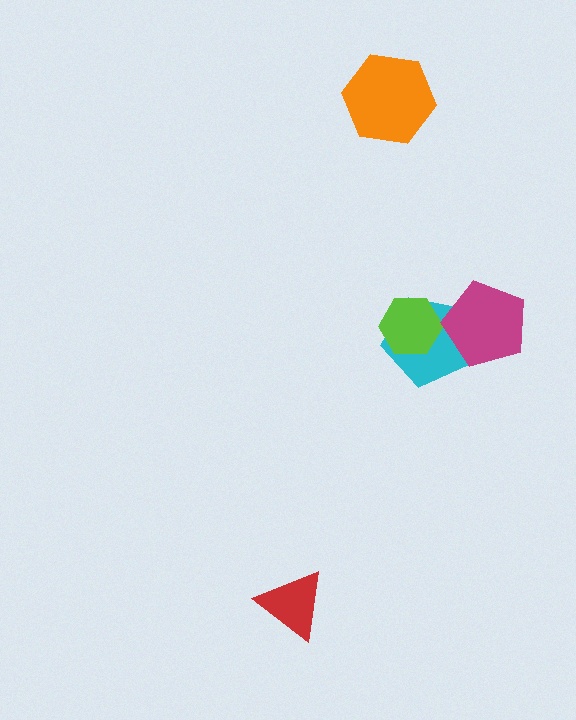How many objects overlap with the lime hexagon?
1 object overlaps with the lime hexagon.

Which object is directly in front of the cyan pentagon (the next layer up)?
The lime hexagon is directly in front of the cyan pentagon.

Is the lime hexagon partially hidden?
No, no other shape covers it.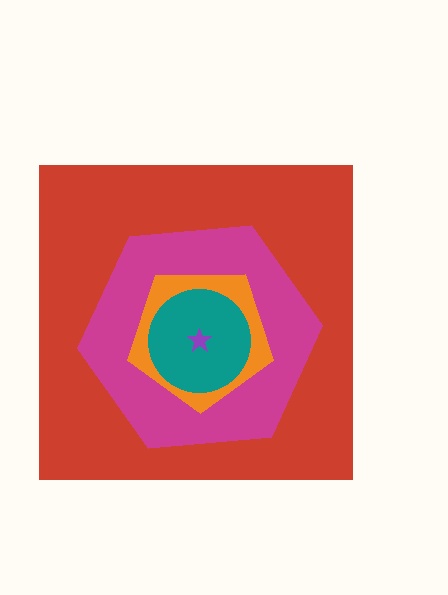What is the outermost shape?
The red square.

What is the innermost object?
The purple star.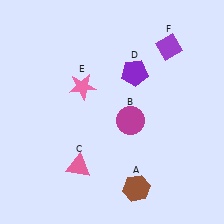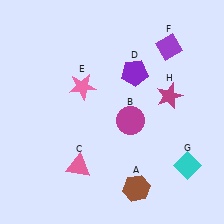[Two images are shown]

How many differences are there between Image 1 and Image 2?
There are 2 differences between the two images.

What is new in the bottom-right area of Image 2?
A cyan diamond (G) was added in the bottom-right area of Image 2.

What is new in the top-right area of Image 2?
A magenta star (H) was added in the top-right area of Image 2.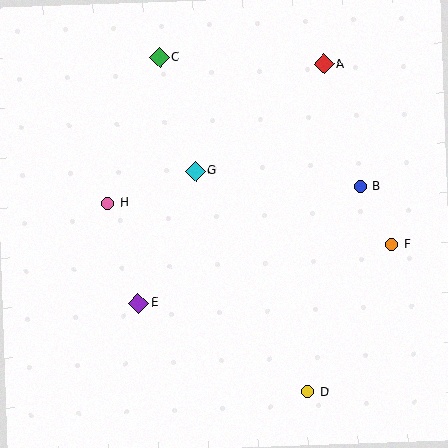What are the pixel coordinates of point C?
Point C is at (160, 57).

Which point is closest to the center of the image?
Point G at (195, 171) is closest to the center.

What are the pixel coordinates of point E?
Point E is at (139, 303).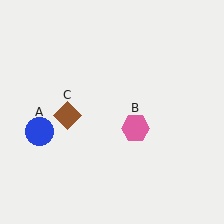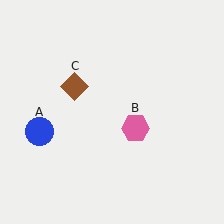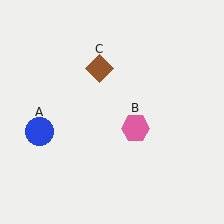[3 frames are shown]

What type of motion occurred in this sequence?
The brown diamond (object C) rotated clockwise around the center of the scene.